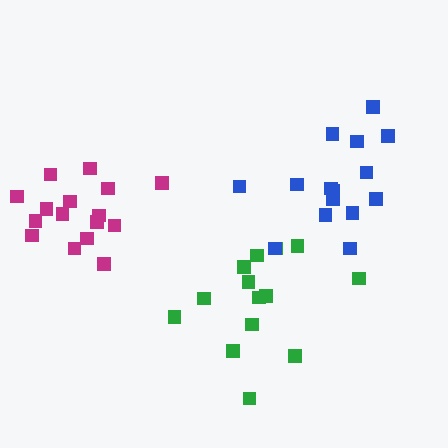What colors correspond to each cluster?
The clusters are colored: green, magenta, blue.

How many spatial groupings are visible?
There are 3 spatial groupings.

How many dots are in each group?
Group 1: 14 dots, Group 2: 16 dots, Group 3: 15 dots (45 total).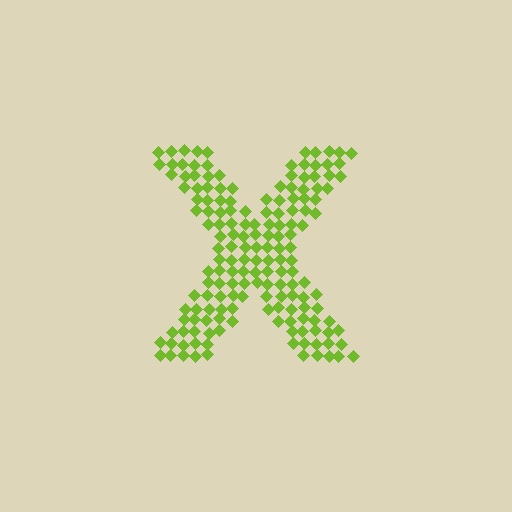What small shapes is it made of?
It is made of small diamonds.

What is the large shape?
The large shape is the letter X.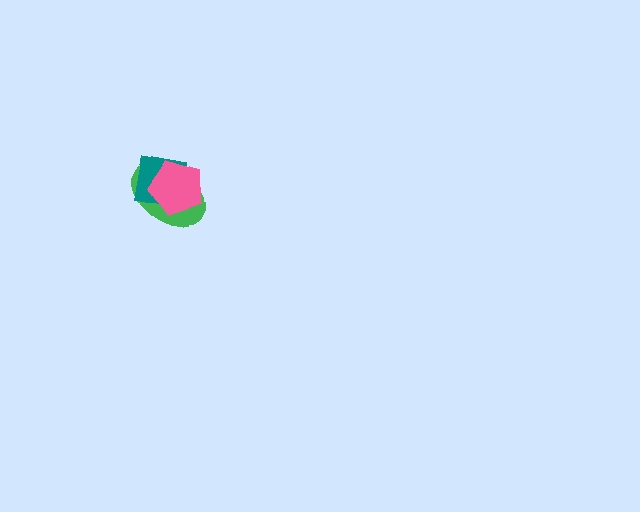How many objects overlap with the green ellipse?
2 objects overlap with the green ellipse.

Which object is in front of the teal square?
The pink pentagon is in front of the teal square.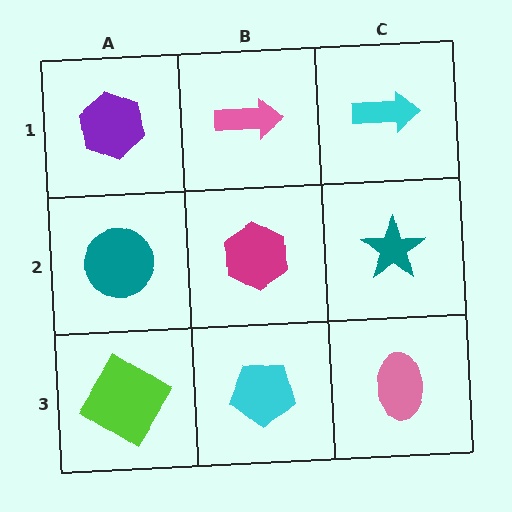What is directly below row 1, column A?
A teal circle.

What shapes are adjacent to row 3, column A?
A teal circle (row 2, column A), a cyan pentagon (row 3, column B).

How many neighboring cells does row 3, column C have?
2.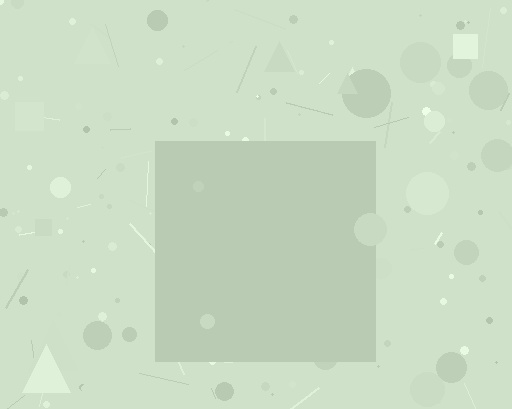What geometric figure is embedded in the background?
A square is embedded in the background.